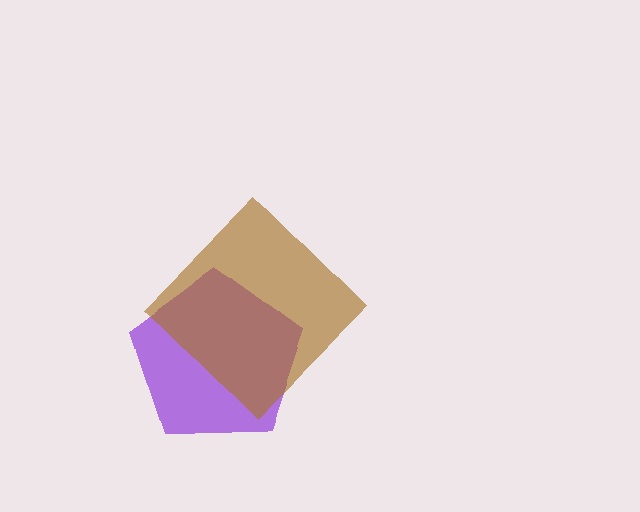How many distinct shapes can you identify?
There are 2 distinct shapes: a purple pentagon, a brown diamond.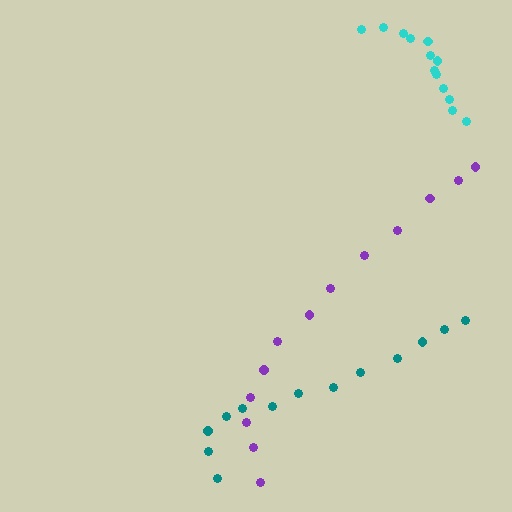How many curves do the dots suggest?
There are 3 distinct paths.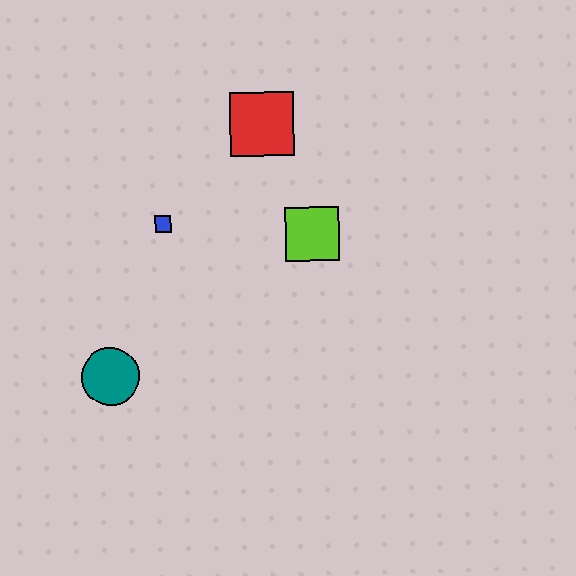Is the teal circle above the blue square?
No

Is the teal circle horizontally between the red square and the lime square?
No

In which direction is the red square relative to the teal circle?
The red square is above the teal circle.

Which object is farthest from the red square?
The teal circle is farthest from the red square.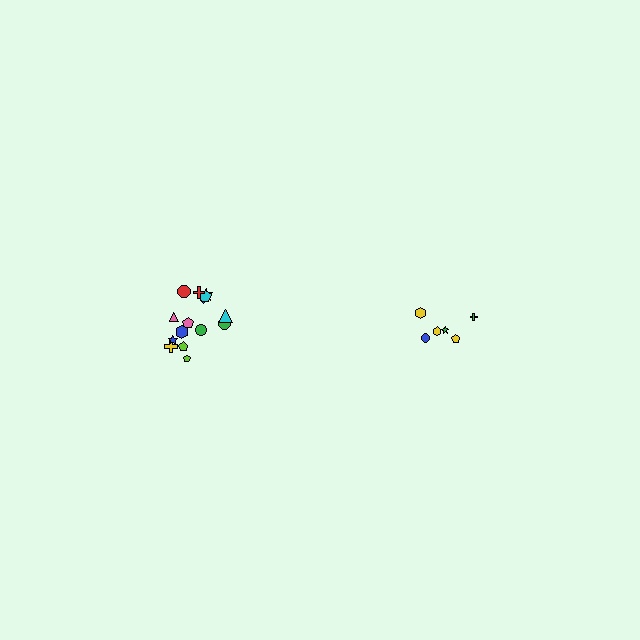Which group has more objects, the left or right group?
The left group.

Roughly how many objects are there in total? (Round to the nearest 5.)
Roughly 20 objects in total.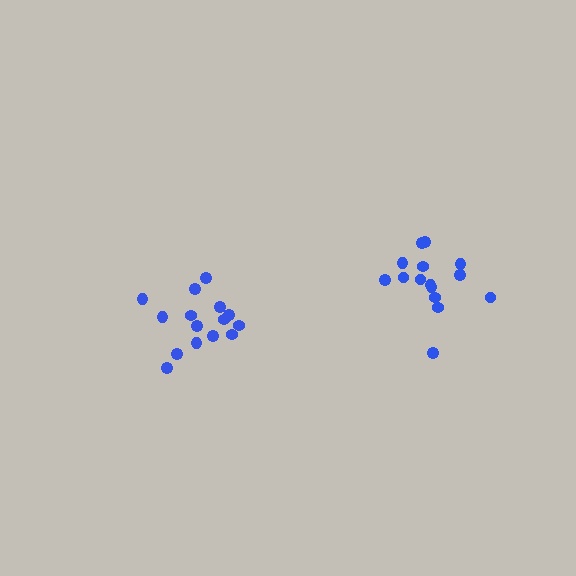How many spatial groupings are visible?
There are 2 spatial groupings.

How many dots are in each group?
Group 1: 15 dots, Group 2: 15 dots (30 total).